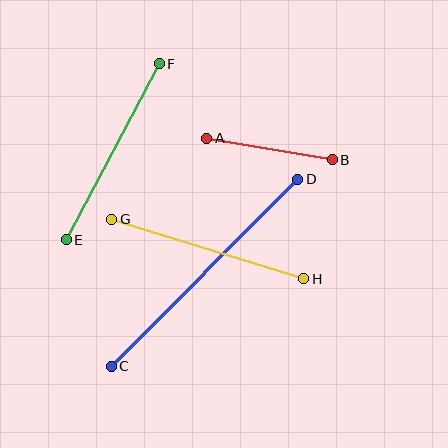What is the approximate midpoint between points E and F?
The midpoint is at approximately (113, 152) pixels.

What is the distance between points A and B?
The distance is approximately 127 pixels.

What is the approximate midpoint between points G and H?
The midpoint is at approximately (208, 249) pixels.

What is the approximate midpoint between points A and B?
The midpoint is at approximately (269, 149) pixels.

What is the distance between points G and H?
The distance is approximately 201 pixels.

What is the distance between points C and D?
The distance is approximately 264 pixels.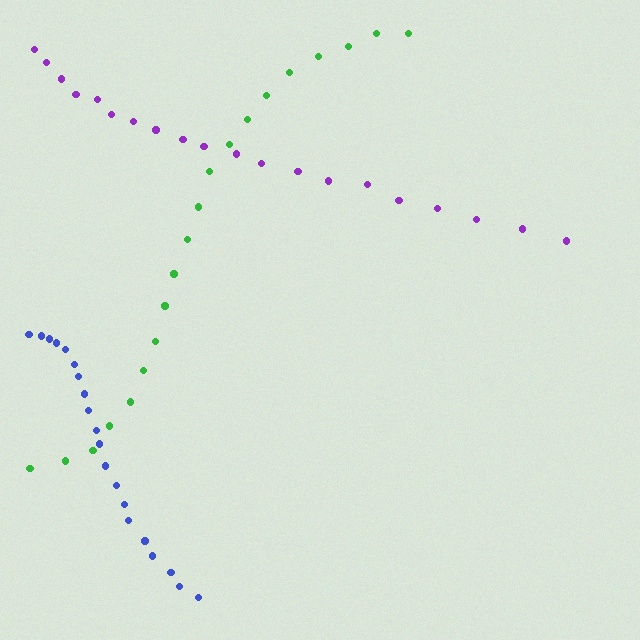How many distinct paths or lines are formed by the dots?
There are 3 distinct paths.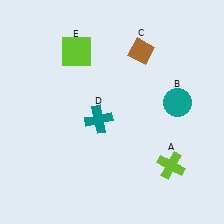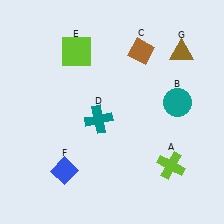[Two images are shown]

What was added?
A blue diamond (F), a brown triangle (G) were added in Image 2.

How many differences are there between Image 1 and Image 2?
There are 2 differences between the two images.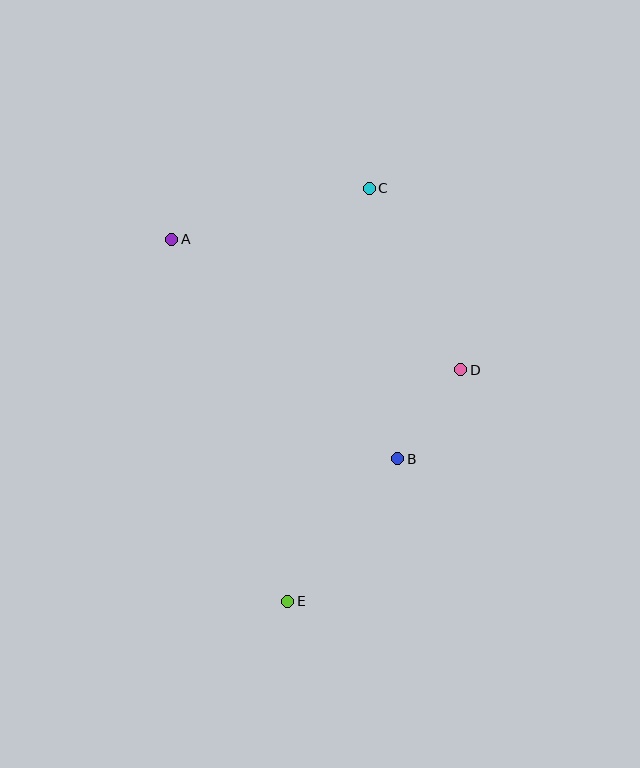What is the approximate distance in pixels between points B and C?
The distance between B and C is approximately 272 pixels.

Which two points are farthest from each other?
Points C and E are farthest from each other.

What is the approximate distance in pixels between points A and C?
The distance between A and C is approximately 204 pixels.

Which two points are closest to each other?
Points B and D are closest to each other.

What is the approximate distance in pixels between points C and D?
The distance between C and D is approximately 203 pixels.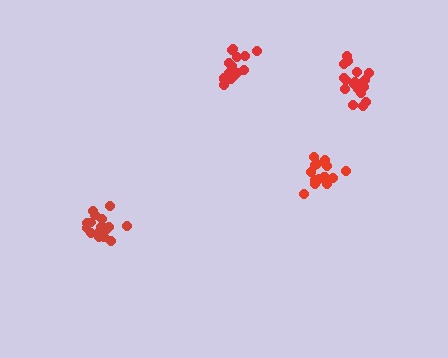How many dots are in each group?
Group 1: 18 dots, Group 2: 15 dots, Group 3: 19 dots, Group 4: 16 dots (68 total).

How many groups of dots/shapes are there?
There are 4 groups.